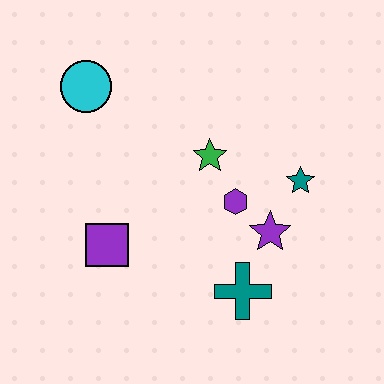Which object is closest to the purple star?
The purple hexagon is closest to the purple star.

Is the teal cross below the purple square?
Yes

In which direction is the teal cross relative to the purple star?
The teal cross is below the purple star.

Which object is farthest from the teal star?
The cyan circle is farthest from the teal star.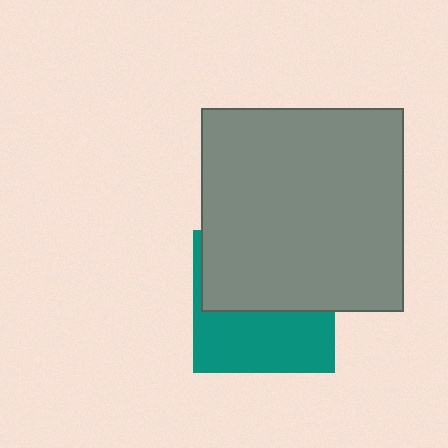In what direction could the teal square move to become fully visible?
The teal square could move down. That would shift it out from behind the gray square entirely.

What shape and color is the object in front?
The object in front is a gray square.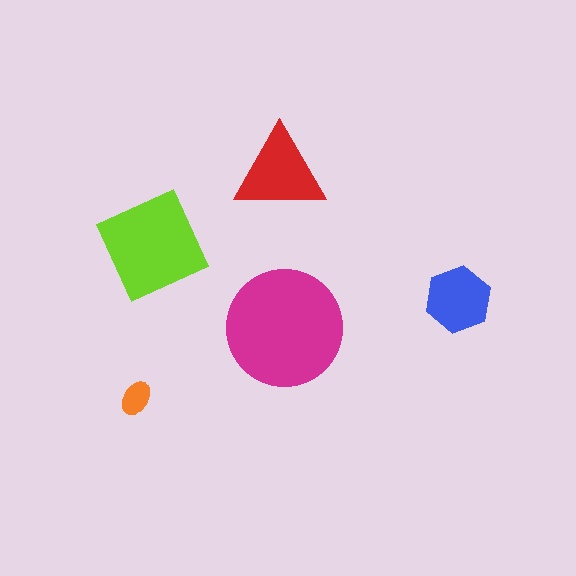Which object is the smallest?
The orange ellipse.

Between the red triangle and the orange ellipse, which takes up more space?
The red triangle.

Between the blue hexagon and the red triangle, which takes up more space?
The red triangle.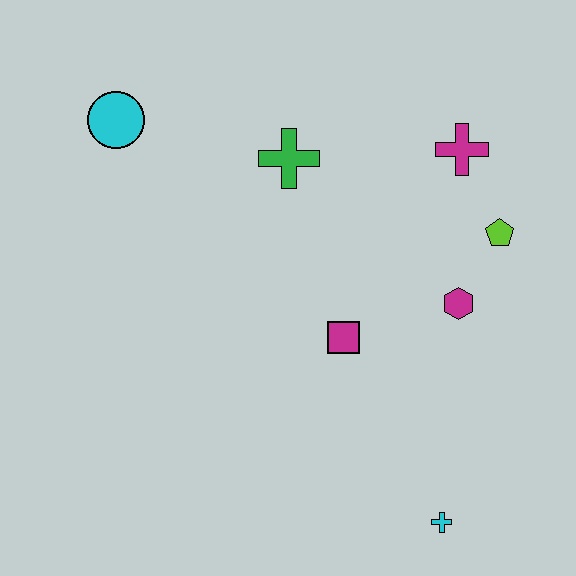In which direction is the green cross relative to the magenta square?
The green cross is above the magenta square.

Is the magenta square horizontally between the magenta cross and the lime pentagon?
No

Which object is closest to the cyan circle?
The green cross is closest to the cyan circle.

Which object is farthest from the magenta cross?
The cyan cross is farthest from the magenta cross.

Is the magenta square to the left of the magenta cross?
Yes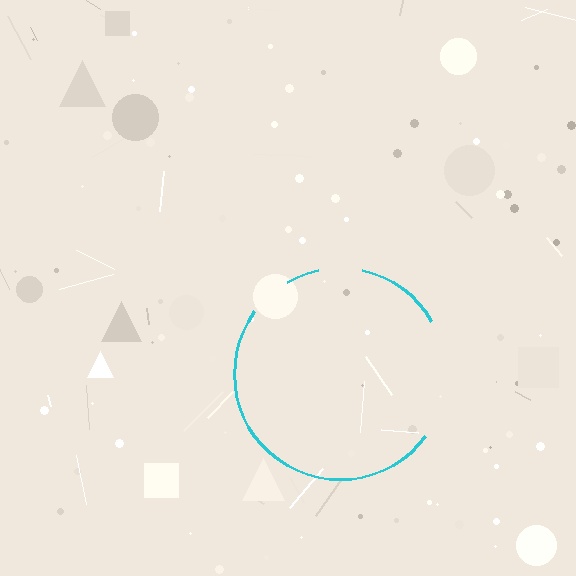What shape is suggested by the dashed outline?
The dashed outline suggests a circle.